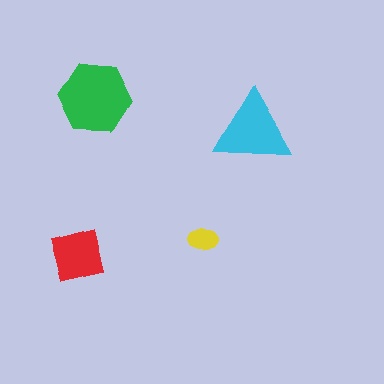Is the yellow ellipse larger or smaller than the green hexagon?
Smaller.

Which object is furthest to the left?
The red square is leftmost.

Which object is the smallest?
The yellow ellipse.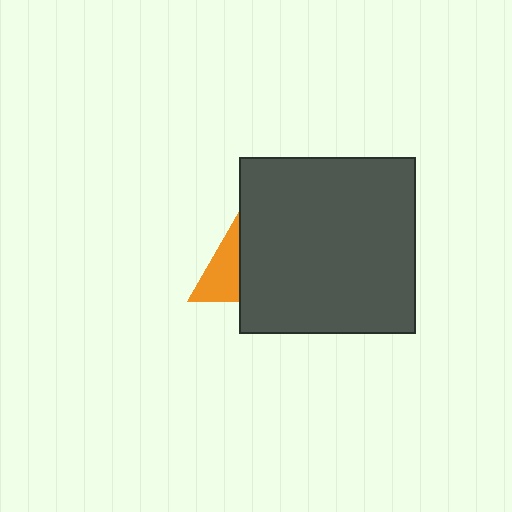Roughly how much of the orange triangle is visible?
A small part of it is visible (roughly 38%).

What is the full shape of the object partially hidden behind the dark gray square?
The partially hidden object is an orange triangle.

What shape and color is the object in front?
The object in front is a dark gray square.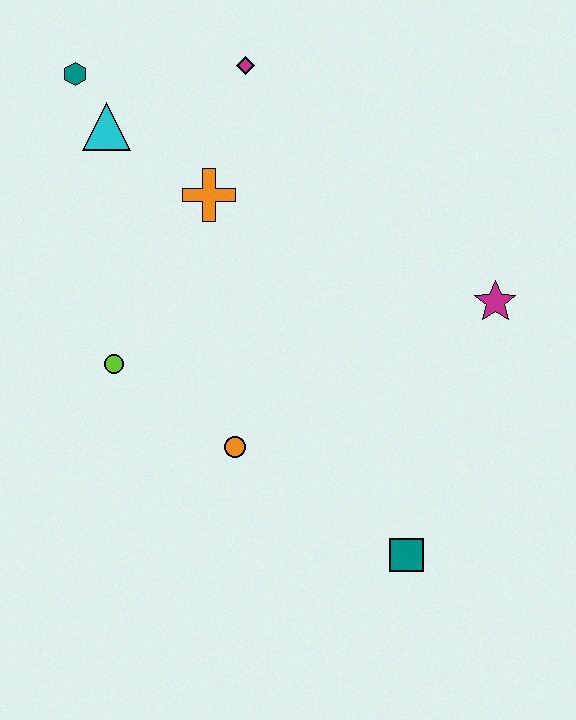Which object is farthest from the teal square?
The teal hexagon is farthest from the teal square.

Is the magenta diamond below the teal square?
No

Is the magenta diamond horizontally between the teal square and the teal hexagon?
Yes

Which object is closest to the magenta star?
The teal square is closest to the magenta star.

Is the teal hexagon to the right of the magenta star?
No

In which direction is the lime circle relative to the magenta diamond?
The lime circle is below the magenta diamond.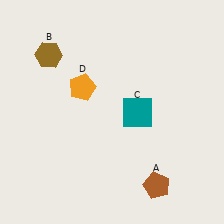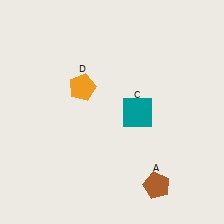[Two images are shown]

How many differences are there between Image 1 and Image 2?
There is 1 difference between the two images.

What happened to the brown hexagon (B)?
The brown hexagon (B) was removed in Image 2. It was in the top-left area of Image 1.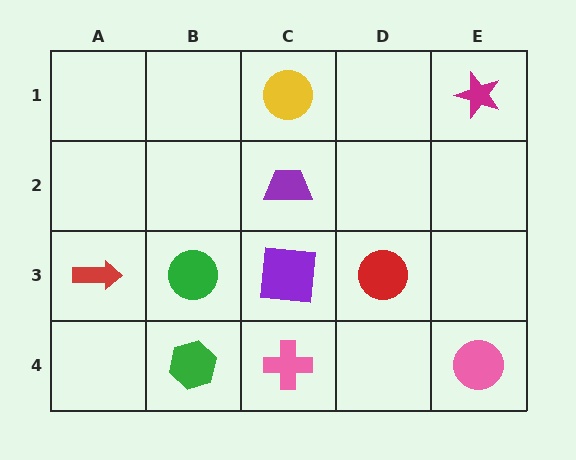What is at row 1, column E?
A magenta star.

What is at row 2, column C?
A purple trapezoid.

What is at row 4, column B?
A green hexagon.